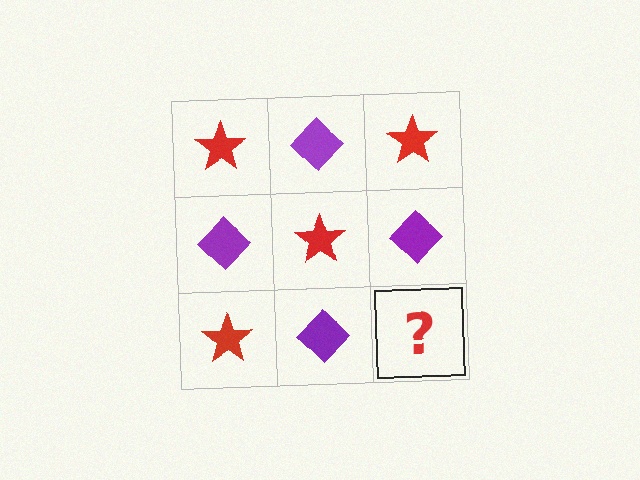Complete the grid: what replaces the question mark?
The question mark should be replaced with a red star.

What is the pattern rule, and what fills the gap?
The rule is that it alternates red star and purple diamond in a checkerboard pattern. The gap should be filled with a red star.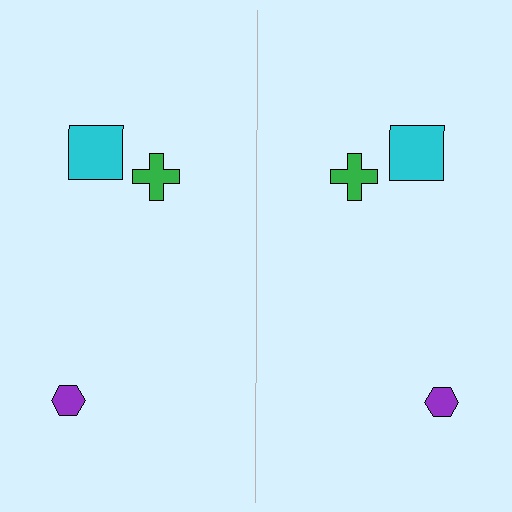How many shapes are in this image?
There are 6 shapes in this image.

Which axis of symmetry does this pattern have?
The pattern has a vertical axis of symmetry running through the center of the image.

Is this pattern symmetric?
Yes, this pattern has bilateral (reflection) symmetry.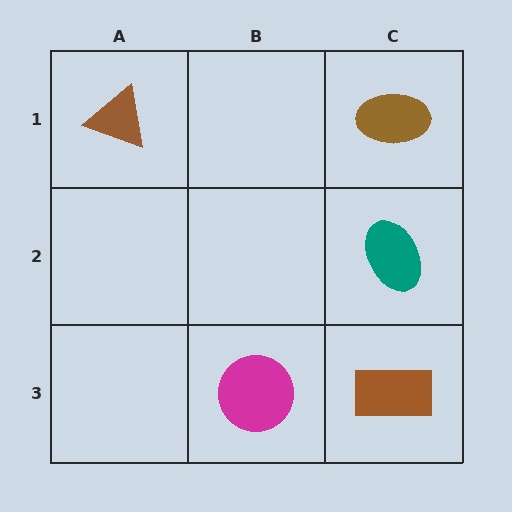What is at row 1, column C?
A brown ellipse.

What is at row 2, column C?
A teal ellipse.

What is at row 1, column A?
A brown triangle.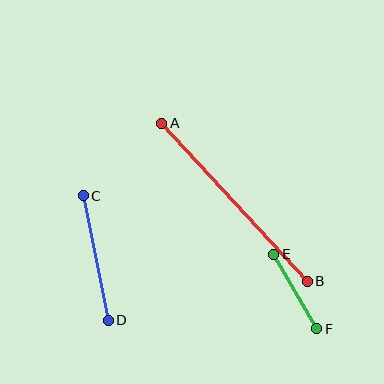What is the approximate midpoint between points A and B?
The midpoint is at approximately (235, 202) pixels.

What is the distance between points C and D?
The distance is approximately 127 pixels.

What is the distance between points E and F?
The distance is approximately 86 pixels.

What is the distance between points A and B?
The distance is approximately 215 pixels.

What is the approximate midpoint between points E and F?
The midpoint is at approximately (295, 292) pixels.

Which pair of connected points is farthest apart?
Points A and B are farthest apart.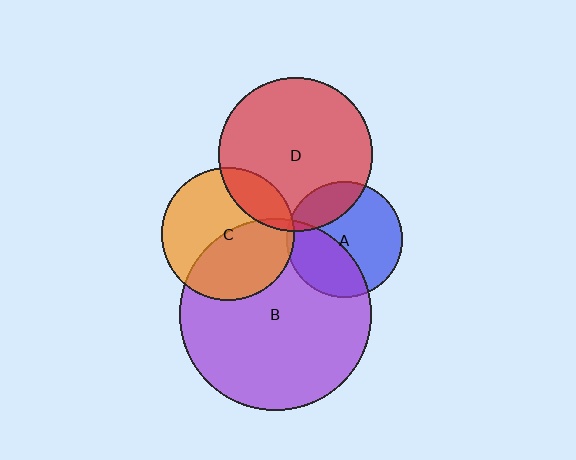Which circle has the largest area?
Circle B (purple).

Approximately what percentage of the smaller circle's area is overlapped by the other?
Approximately 5%.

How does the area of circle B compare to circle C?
Approximately 2.1 times.